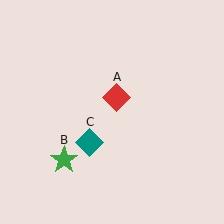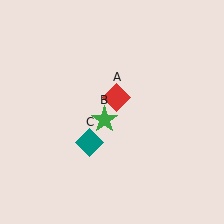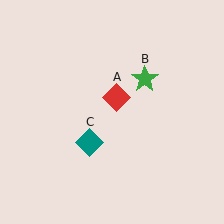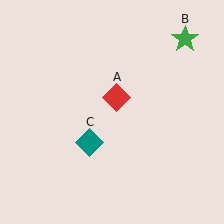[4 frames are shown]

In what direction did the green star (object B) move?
The green star (object B) moved up and to the right.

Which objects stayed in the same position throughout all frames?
Red diamond (object A) and teal diamond (object C) remained stationary.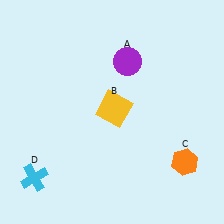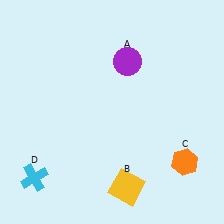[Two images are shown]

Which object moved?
The yellow square (B) moved down.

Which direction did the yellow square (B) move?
The yellow square (B) moved down.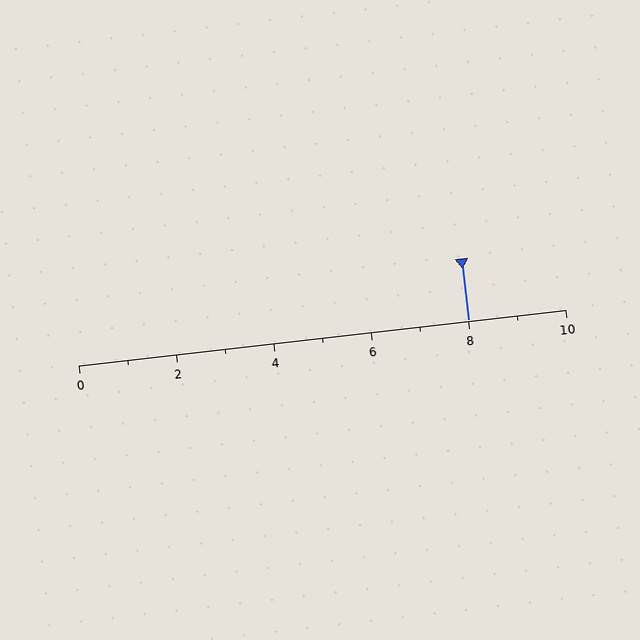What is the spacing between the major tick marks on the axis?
The major ticks are spaced 2 apart.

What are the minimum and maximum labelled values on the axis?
The axis runs from 0 to 10.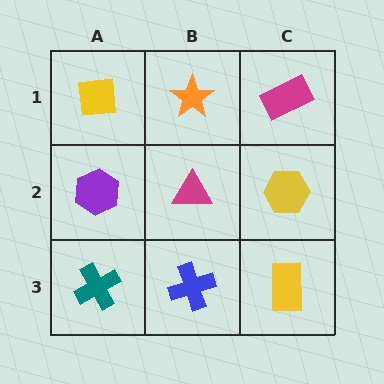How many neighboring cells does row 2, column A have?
3.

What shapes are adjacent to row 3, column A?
A purple hexagon (row 2, column A), a blue cross (row 3, column B).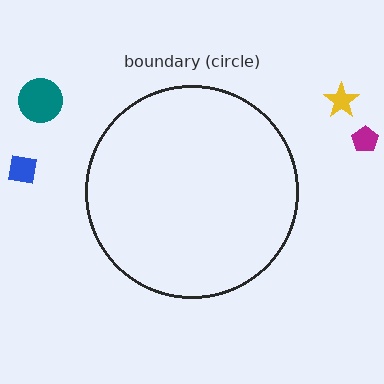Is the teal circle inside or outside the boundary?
Outside.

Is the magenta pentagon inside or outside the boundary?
Outside.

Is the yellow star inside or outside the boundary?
Outside.